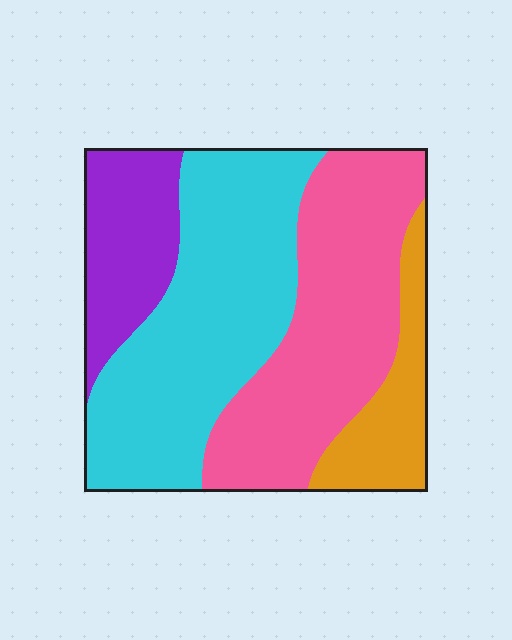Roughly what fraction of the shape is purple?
Purple takes up about one sixth (1/6) of the shape.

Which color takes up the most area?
Cyan, at roughly 40%.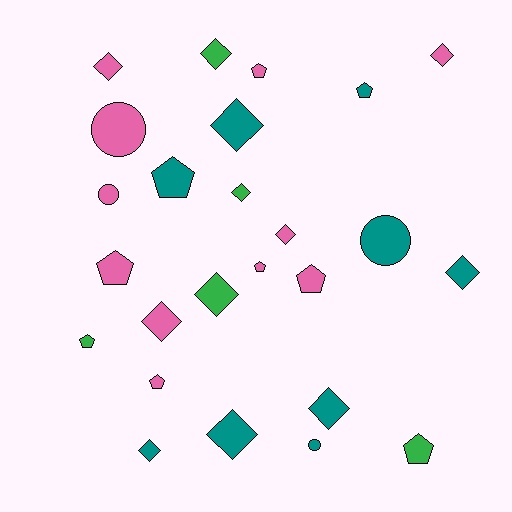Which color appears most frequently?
Pink, with 11 objects.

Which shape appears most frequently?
Diamond, with 12 objects.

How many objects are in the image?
There are 25 objects.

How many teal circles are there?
There are 2 teal circles.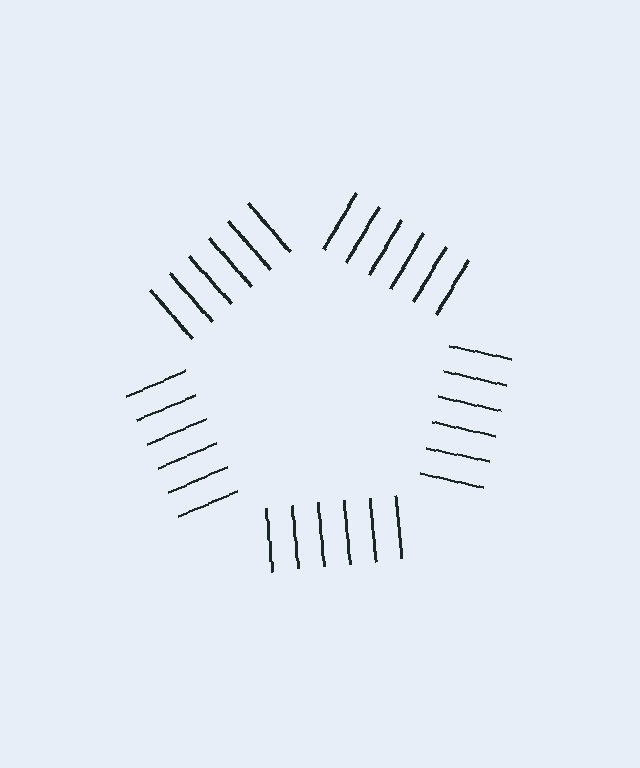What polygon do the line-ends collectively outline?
An illusory pentagon — the line segments terminate on its edges but no continuous stroke is drawn.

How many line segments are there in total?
30 — 6 along each of the 5 edges.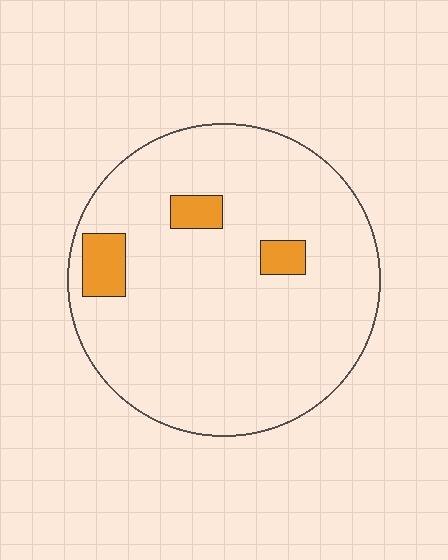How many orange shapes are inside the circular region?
3.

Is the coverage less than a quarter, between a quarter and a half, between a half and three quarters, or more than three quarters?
Less than a quarter.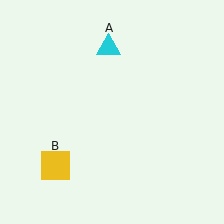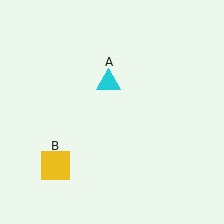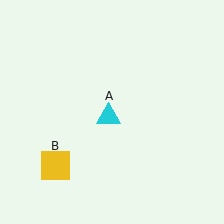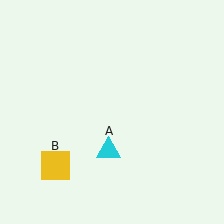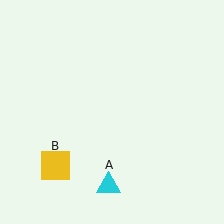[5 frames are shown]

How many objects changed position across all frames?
1 object changed position: cyan triangle (object A).